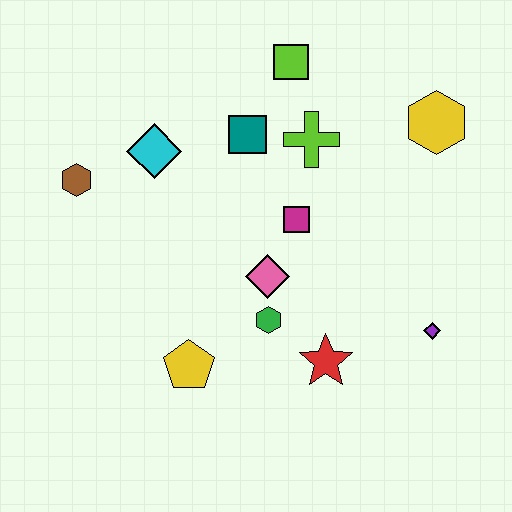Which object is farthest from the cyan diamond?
The purple diamond is farthest from the cyan diamond.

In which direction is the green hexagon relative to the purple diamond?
The green hexagon is to the left of the purple diamond.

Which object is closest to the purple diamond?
The red star is closest to the purple diamond.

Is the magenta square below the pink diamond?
No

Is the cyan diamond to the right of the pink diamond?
No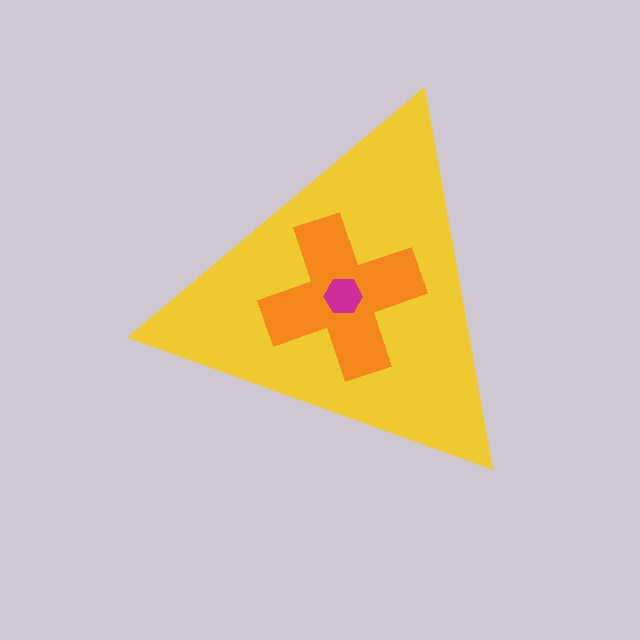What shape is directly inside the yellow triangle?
The orange cross.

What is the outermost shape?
The yellow triangle.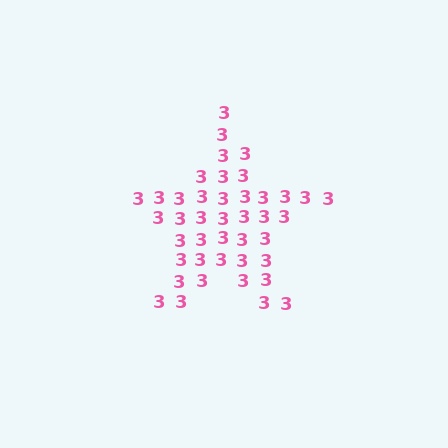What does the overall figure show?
The overall figure shows a star.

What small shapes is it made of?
It is made of small digit 3's.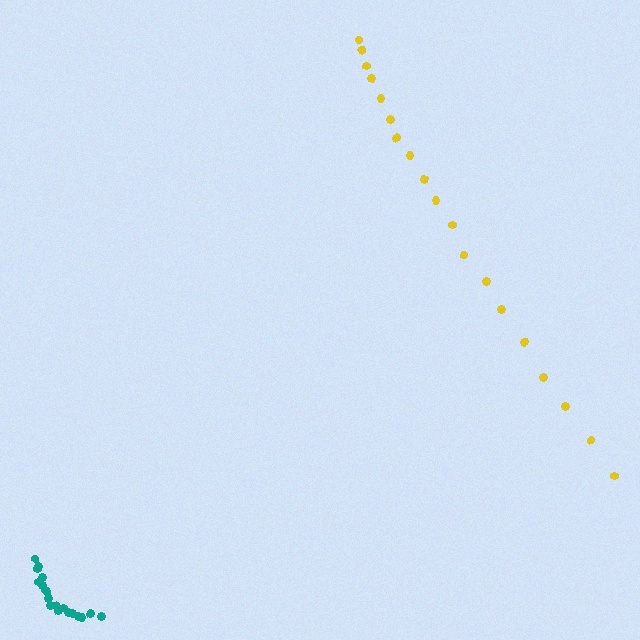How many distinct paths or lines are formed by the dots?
There are 2 distinct paths.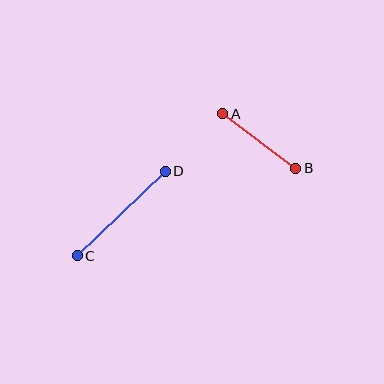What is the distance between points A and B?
The distance is approximately 91 pixels.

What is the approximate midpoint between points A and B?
The midpoint is at approximately (259, 141) pixels.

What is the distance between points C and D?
The distance is approximately 122 pixels.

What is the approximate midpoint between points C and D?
The midpoint is at approximately (121, 214) pixels.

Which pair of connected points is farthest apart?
Points C and D are farthest apart.